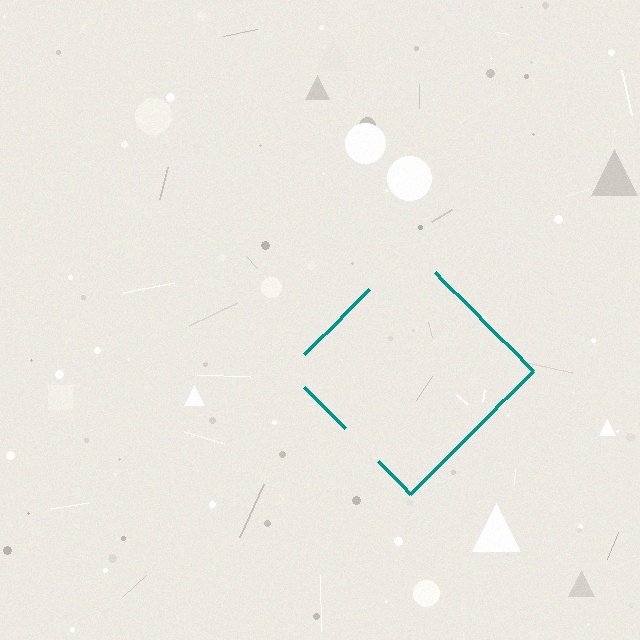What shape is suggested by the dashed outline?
The dashed outline suggests a diamond.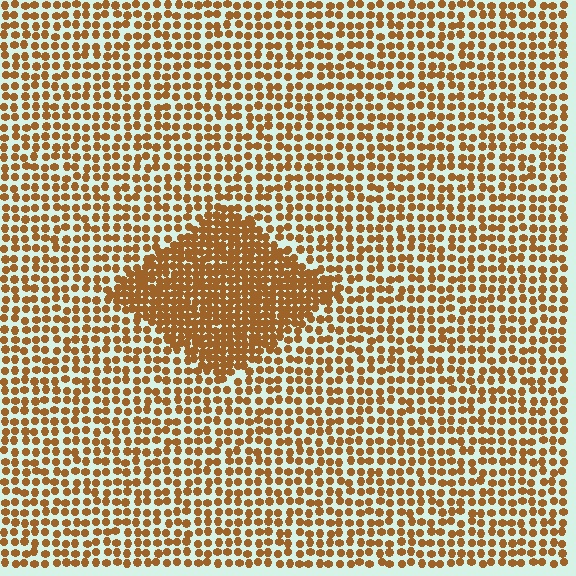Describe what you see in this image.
The image contains small brown elements arranged at two different densities. A diamond-shaped region is visible where the elements are more densely packed than the surrounding area.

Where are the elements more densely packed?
The elements are more densely packed inside the diamond boundary.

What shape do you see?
I see a diamond.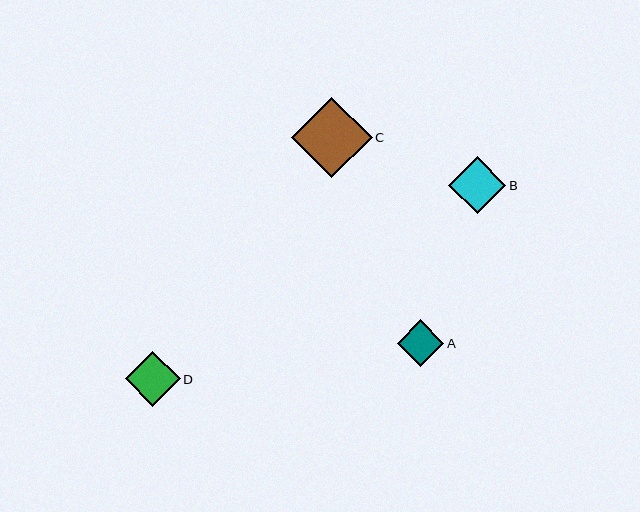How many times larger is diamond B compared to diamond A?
Diamond B is approximately 1.2 times the size of diamond A.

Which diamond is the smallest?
Diamond A is the smallest with a size of approximately 47 pixels.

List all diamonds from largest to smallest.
From largest to smallest: C, B, D, A.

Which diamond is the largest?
Diamond C is the largest with a size of approximately 81 pixels.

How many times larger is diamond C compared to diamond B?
Diamond C is approximately 1.4 times the size of diamond B.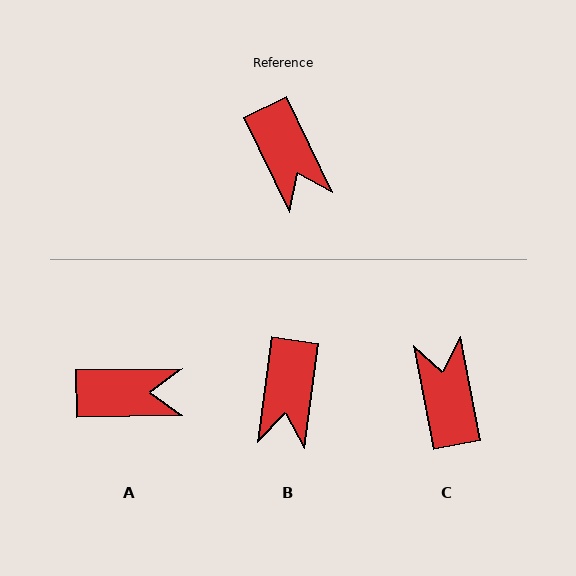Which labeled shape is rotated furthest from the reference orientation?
C, about 165 degrees away.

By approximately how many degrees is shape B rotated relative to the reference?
Approximately 33 degrees clockwise.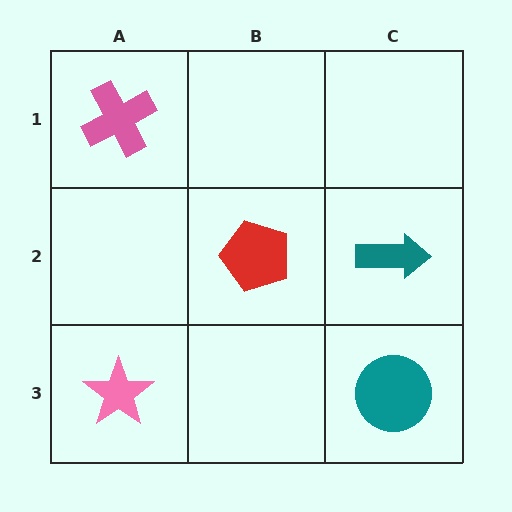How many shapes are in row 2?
2 shapes.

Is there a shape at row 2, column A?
No, that cell is empty.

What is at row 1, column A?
A pink cross.